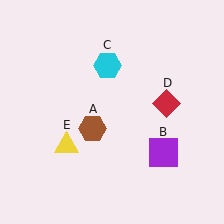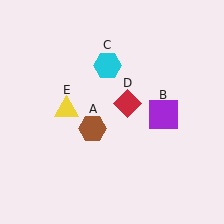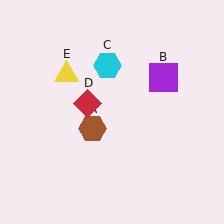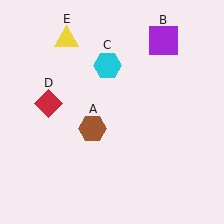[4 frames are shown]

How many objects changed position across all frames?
3 objects changed position: purple square (object B), red diamond (object D), yellow triangle (object E).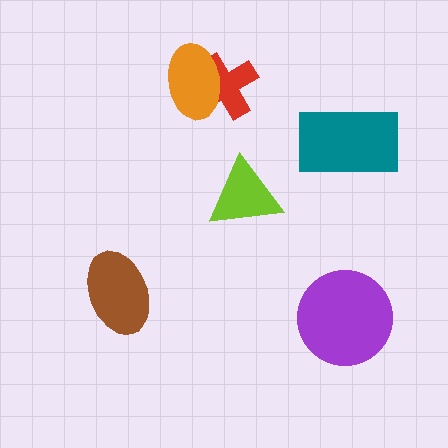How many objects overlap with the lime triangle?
0 objects overlap with the lime triangle.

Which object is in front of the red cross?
The orange ellipse is in front of the red cross.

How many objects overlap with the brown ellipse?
0 objects overlap with the brown ellipse.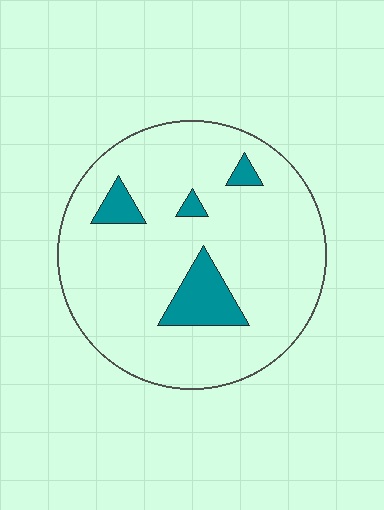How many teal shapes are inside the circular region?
4.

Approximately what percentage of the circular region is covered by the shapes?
Approximately 10%.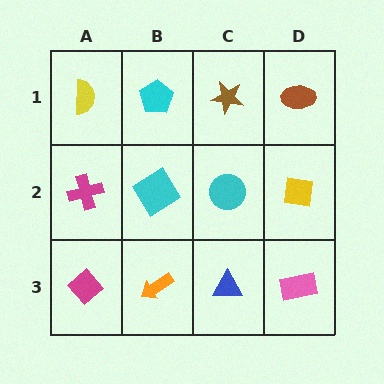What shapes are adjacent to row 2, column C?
A brown star (row 1, column C), a blue triangle (row 3, column C), a cyan diamond (row 2, column B), a yellow square (row 2, column D).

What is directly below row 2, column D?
A pink rectangle.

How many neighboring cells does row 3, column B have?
3.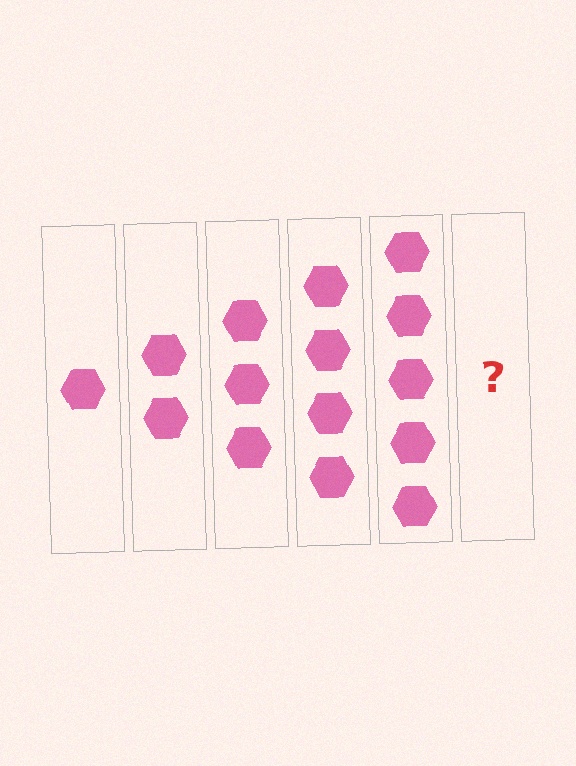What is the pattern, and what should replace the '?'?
The pattern is that each step adds one more hexagon. The '?' should be 6 hexagons.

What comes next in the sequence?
The next element should be 6 hexagons.